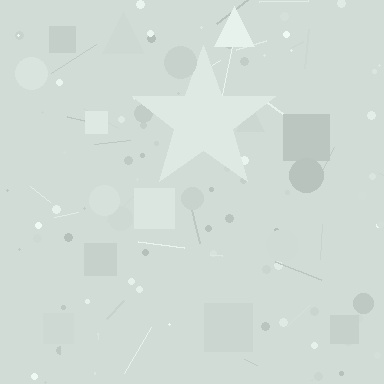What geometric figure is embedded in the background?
A star is embedded in the background.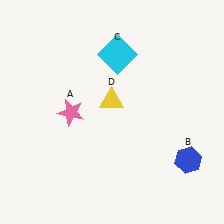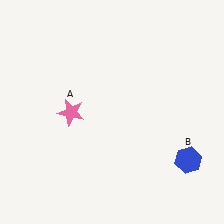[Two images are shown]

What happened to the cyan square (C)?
The cyan square (C) was removed in Image 2. It was in the top-right area of Image 1.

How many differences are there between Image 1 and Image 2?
There are 2 differences between the two images.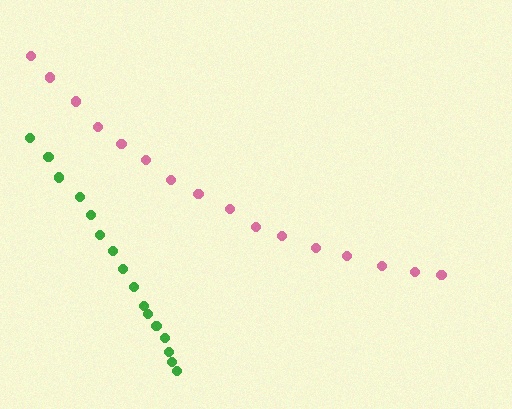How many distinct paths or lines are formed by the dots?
There are 2 distinct paths.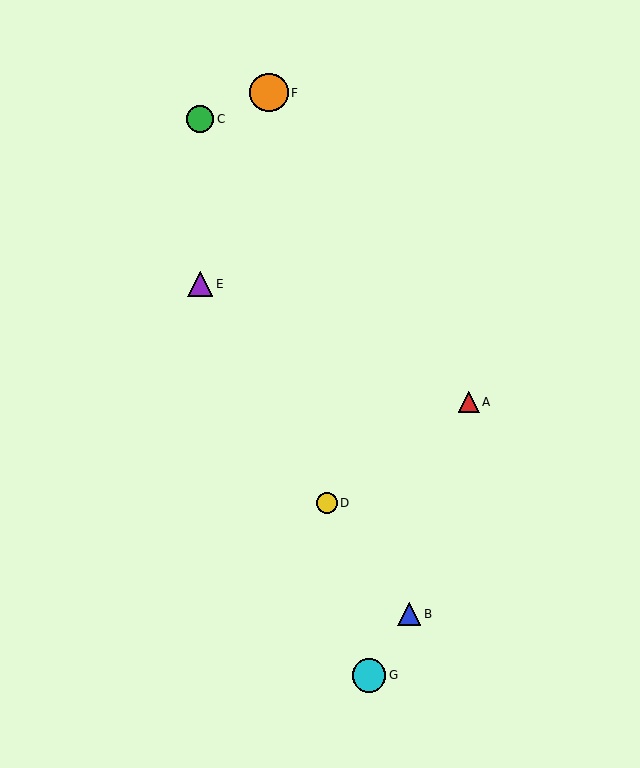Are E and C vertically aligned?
Yes, both are at x≈200.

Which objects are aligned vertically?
Objects C, E are aligned vertically.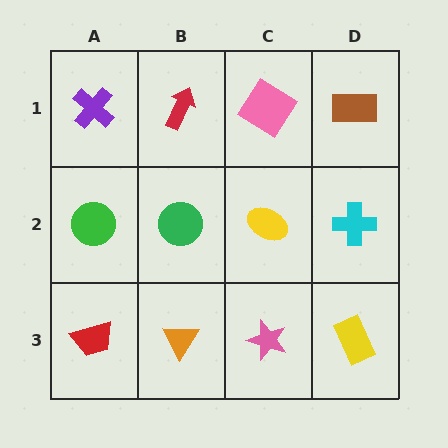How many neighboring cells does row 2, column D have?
3.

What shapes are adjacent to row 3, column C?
A yellow ellipse (row 2, column C), an orange triangle (row 3, column B), a yellow rectangle (row 3, column D).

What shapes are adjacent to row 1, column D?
A cyan cross (row 2, column D), a pink diamond (row 1, column C).